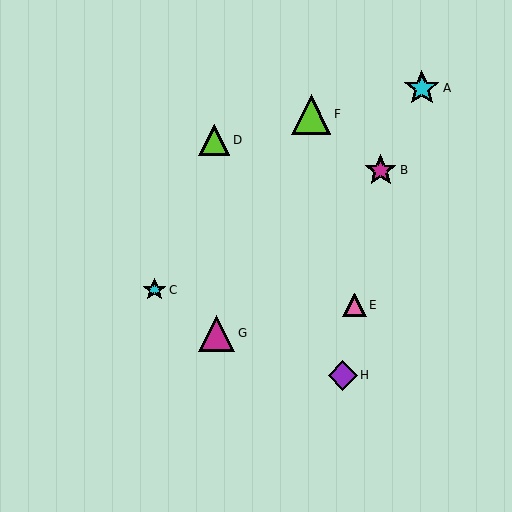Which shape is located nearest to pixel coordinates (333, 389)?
The purple diamond (labeled H) at (343, 375) is nearest to that location.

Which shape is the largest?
The lime triangle (labeled F) is the largest.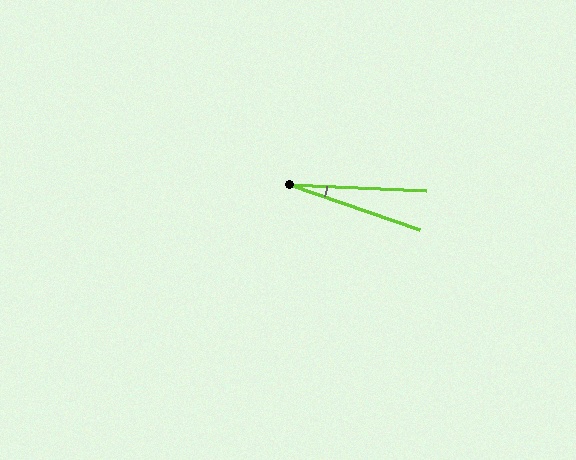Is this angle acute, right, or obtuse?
It is acute.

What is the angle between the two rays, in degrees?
Approximately 16 degrees.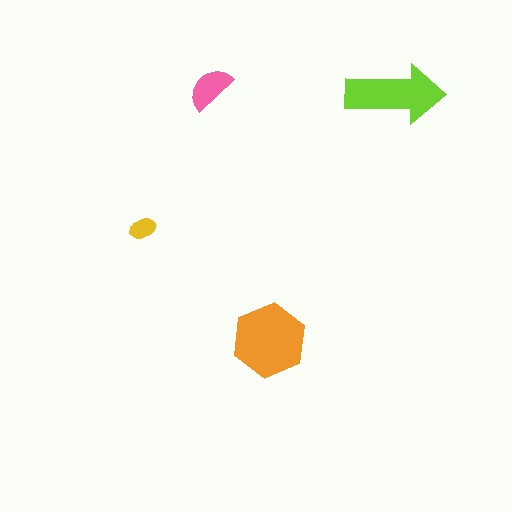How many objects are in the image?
There are 4 objects in the image.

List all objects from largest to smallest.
The orange hexagon, the lime arrow, the pink semicircle, the yellow ellipse.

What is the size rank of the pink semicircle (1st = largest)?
3rd.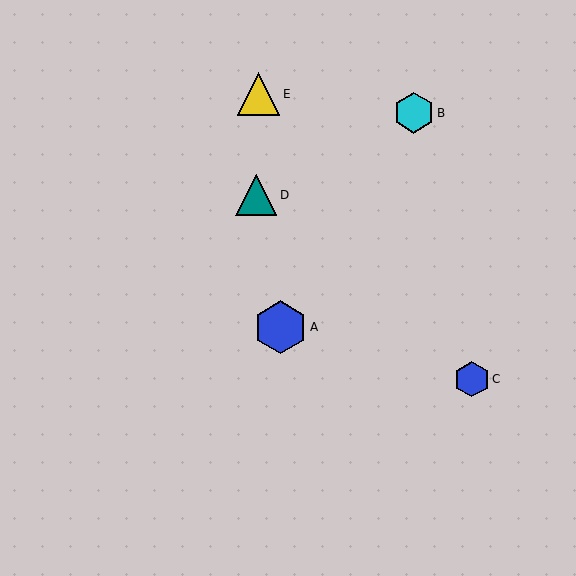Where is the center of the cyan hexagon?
The center of the cyan hexagon is at (414, 113).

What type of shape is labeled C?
Shape C is a blue hexagon.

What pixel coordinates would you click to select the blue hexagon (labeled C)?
Click at (472, 379) to select the blue hexagon C.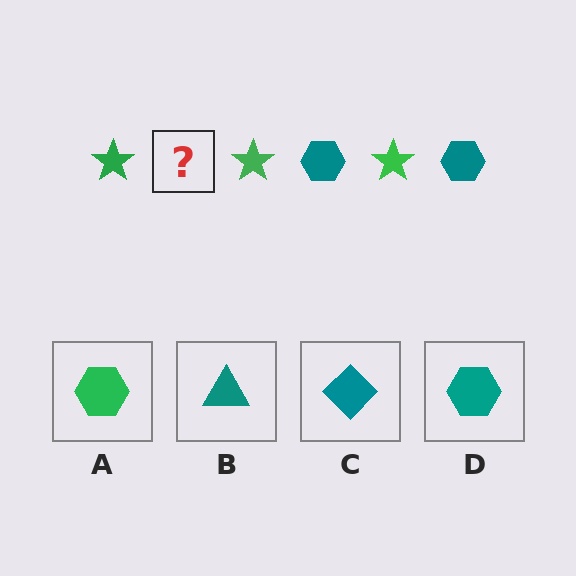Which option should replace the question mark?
Option D.